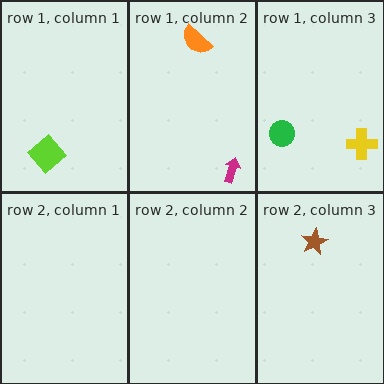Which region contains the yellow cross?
The row 1, column 3 region.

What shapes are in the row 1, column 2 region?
The orange semicircle, the magenta arrow.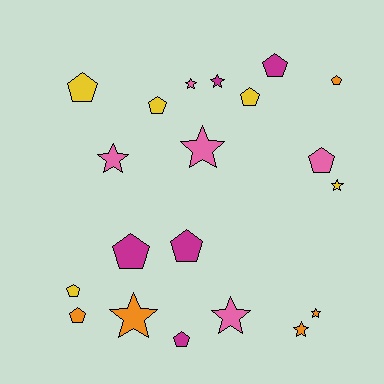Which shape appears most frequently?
Pentagon, with 11 objects.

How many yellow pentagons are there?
There are 4 yellow pentagons.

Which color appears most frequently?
Orange, with 5 objects.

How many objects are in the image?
There are 20 objects.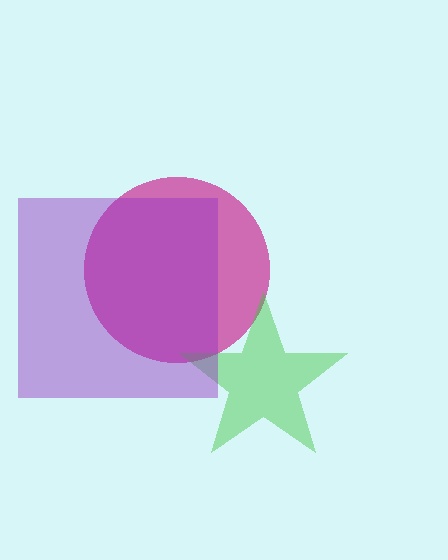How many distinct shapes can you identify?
There are 3 distinct shapes: a magenta circle, a green star, a purple square.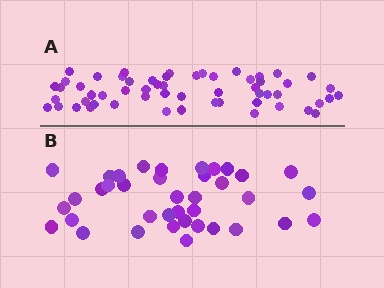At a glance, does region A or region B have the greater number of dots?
Region A (the top region) has more dots.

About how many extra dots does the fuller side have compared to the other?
Region A has approximately 20 more dots than region B.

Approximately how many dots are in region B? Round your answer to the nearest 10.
About 40 dots. (The exact count is 38, which rounds to 40.)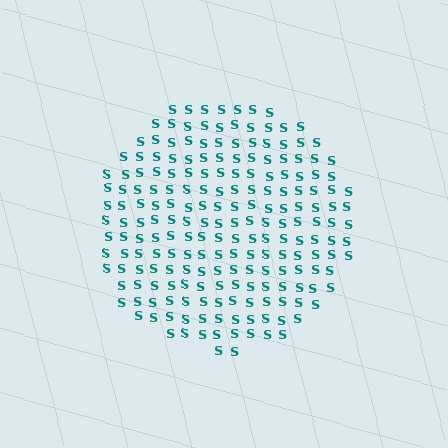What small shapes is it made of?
It is made of small letter S's.